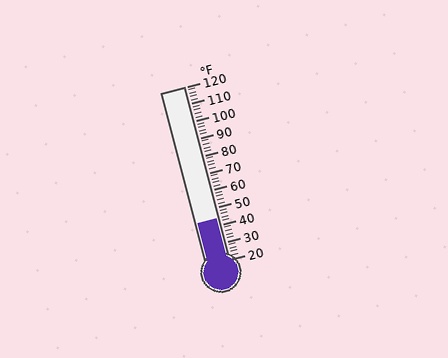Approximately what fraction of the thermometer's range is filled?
The thermometer is filled to approximately 25% of its range.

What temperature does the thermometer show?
The thermometer shows approximately 44°F.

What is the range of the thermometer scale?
The thermometer scale ranges from 20°F to 120°F.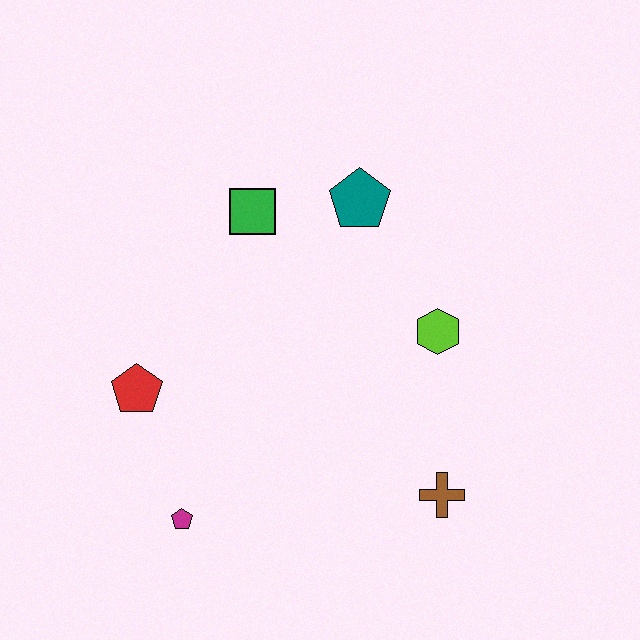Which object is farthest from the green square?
The brown cross is farthest from the green square.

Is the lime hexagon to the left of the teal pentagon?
No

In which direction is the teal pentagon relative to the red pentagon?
The teal pentagon is to the right of the red pentagon.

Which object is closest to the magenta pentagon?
The red pentagon is closest to the magenta pentagon.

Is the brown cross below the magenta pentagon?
No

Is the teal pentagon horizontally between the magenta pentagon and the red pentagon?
No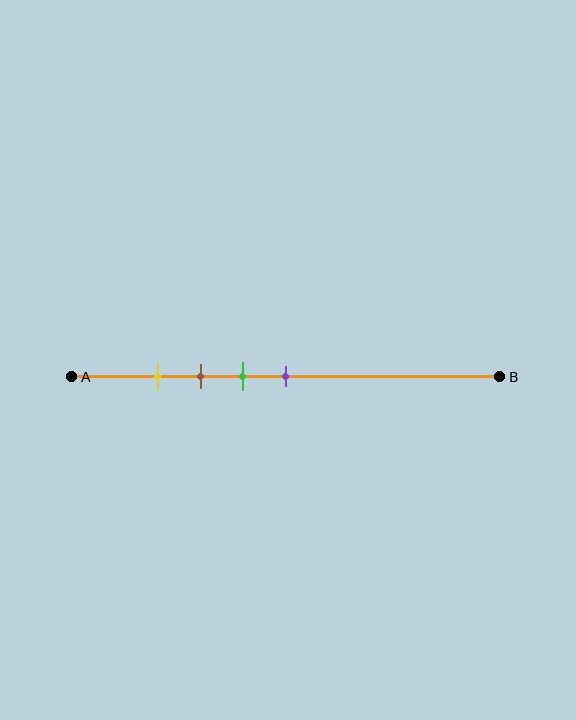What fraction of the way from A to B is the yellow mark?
The yellow mark is approximately 20% (0.2) of the way from A to B.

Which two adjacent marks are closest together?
The yellow and brown marks are the closest adjacent pair.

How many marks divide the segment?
There are 4 marks dividing the segment.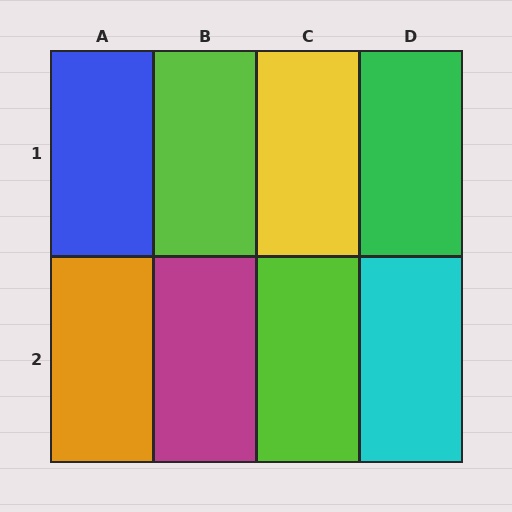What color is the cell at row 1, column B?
Lime.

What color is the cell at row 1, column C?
Yellow.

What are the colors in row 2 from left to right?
Orange, magenta, lime, cyan.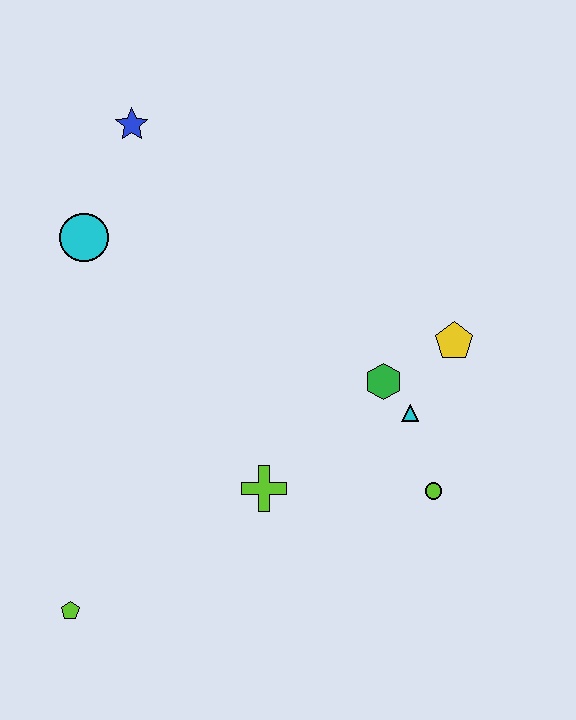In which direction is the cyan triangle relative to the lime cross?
The cyan triangle is to the right of the lime cross.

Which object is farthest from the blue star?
The lime pentagon is farthest from the blue star.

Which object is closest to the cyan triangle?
The green hexagon is closest to the cyan triangle.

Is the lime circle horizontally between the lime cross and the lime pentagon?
No